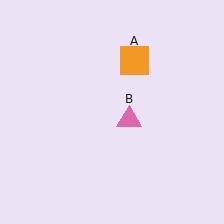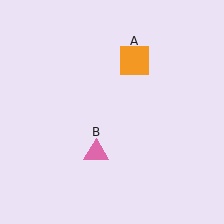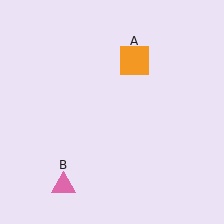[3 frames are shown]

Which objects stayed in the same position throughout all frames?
Orange square (object A) remained stationary.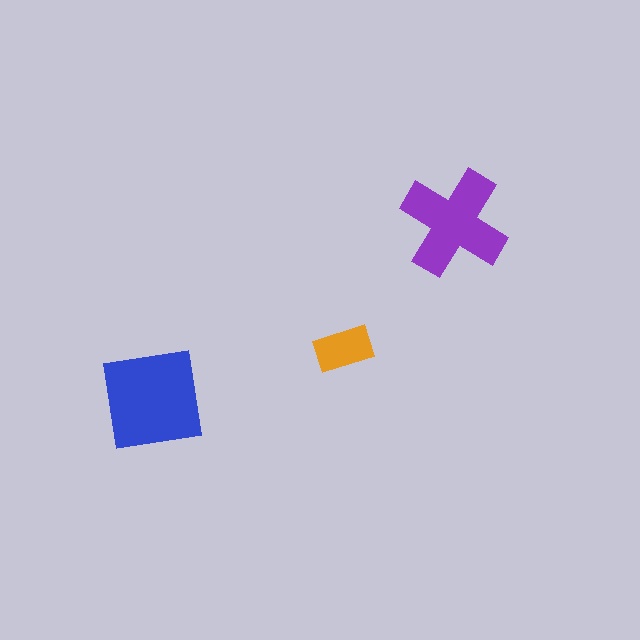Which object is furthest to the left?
The blue square is leftmost.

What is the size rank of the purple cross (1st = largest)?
2nd.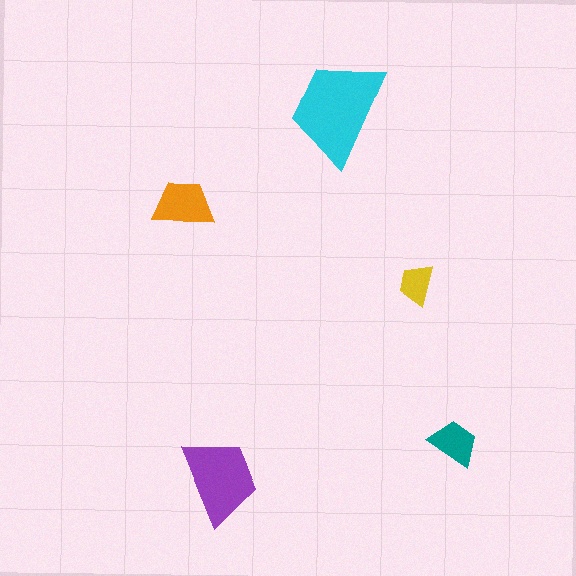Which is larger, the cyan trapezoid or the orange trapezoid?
The cyan one.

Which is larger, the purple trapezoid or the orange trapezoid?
The purple one.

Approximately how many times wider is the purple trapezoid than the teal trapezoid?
About 2 times wider.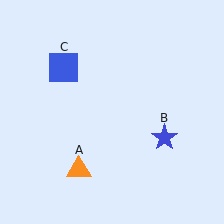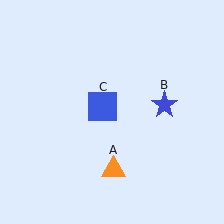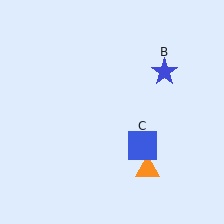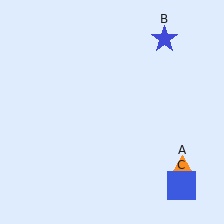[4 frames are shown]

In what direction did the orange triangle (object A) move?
The orange triangle (object A) moved right.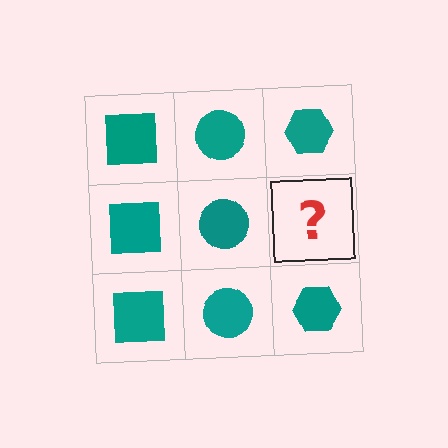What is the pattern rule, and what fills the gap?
The rule is that each column has a consistent shape. The gap should be filled with a teal hexagon.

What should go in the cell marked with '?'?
The missing cell should contain a teal hexagon.